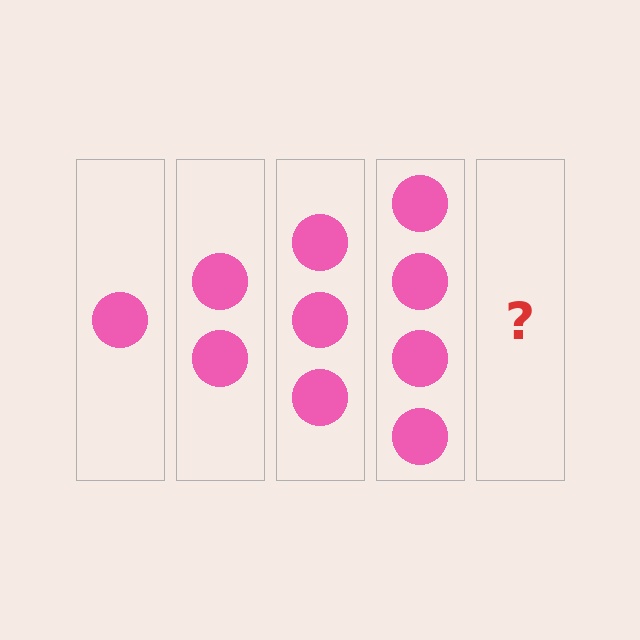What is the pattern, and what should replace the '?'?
The pattern is that each step adds one more circle. The '?' should be 5 circles.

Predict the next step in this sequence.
The next step is 5 circles.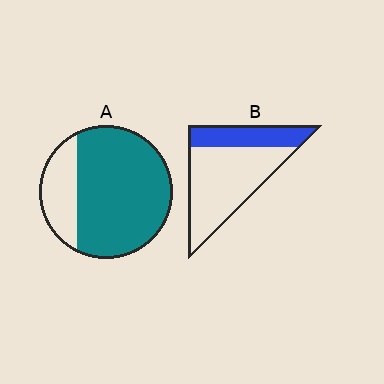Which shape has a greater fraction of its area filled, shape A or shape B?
Shape A.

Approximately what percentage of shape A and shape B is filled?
A is approximately 75% and B is approximately 30%.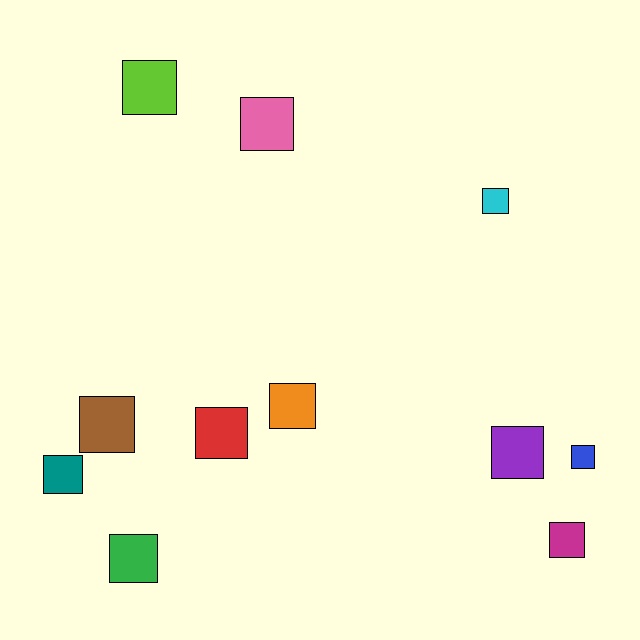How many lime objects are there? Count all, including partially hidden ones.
There is 1 lime object.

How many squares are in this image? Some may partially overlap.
There are 11 squares.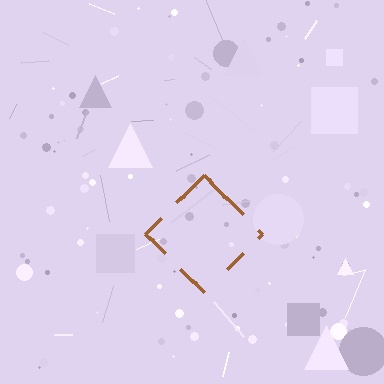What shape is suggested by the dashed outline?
The dashed outline suggests a diamond.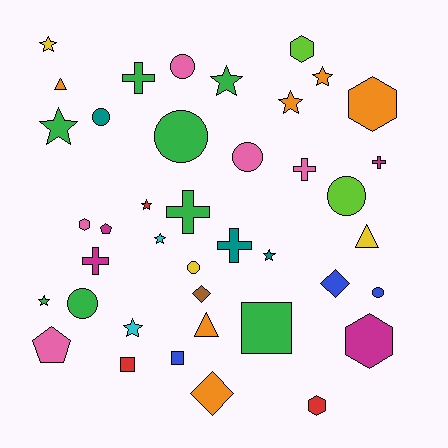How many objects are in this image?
There are 40 objects.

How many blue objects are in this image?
There are 3 blue objects.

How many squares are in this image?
There are 3 squares.